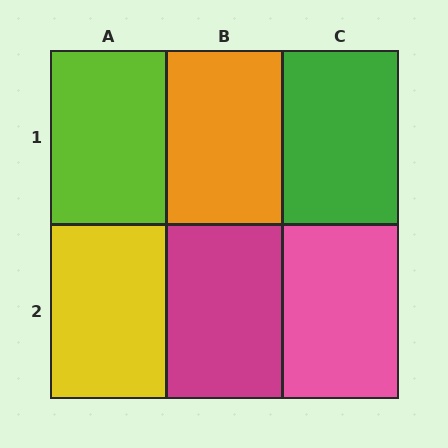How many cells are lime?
1 cell is lime.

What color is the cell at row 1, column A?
Lime.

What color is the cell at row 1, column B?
Orange.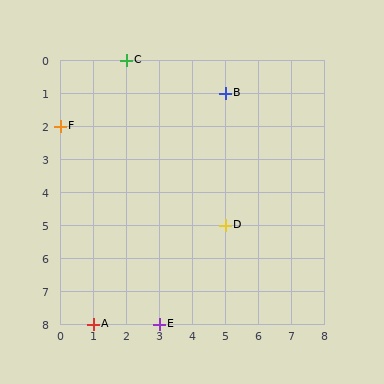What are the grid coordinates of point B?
Point B is at grid coordinates (5, 1).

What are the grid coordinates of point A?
Point A is at grid coordinates (1, 8).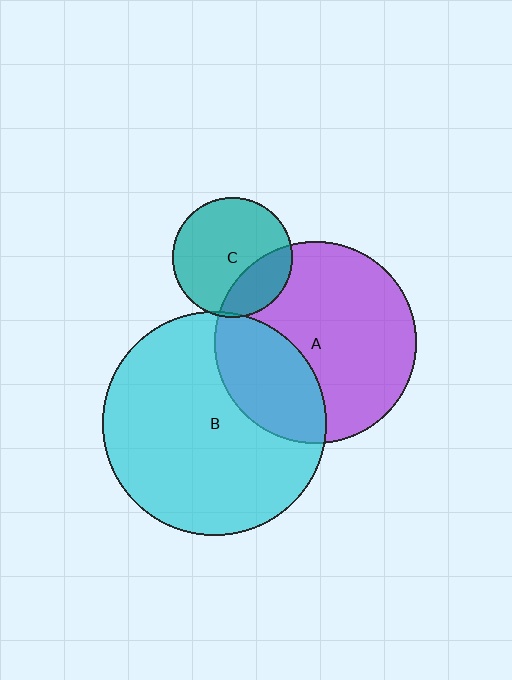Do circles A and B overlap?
Yes.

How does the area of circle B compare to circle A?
Approximately 1.2 times.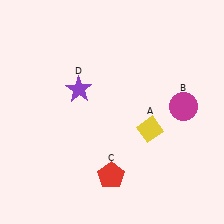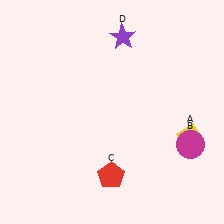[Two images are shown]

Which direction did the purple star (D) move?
The purple star (D) moved up.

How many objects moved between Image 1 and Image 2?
3 objects moved between the two images.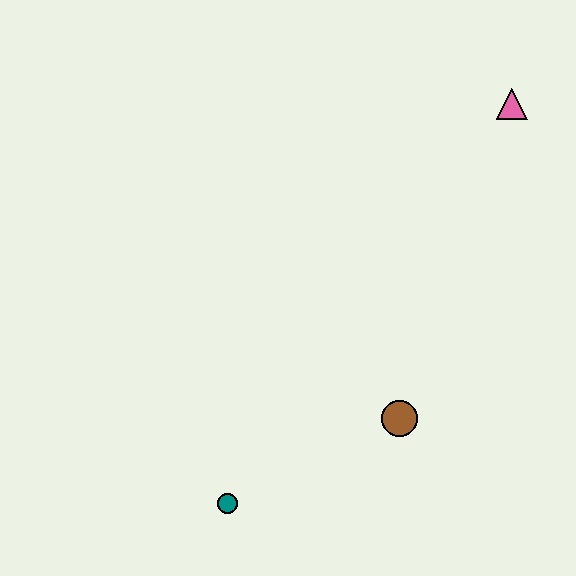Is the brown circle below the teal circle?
No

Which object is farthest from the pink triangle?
The teal circle is farthest from the pink triangle.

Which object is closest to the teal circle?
The brown circle is closest to the teal circle.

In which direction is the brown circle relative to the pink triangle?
The brown circle is below the pink triangle.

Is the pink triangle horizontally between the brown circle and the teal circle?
No